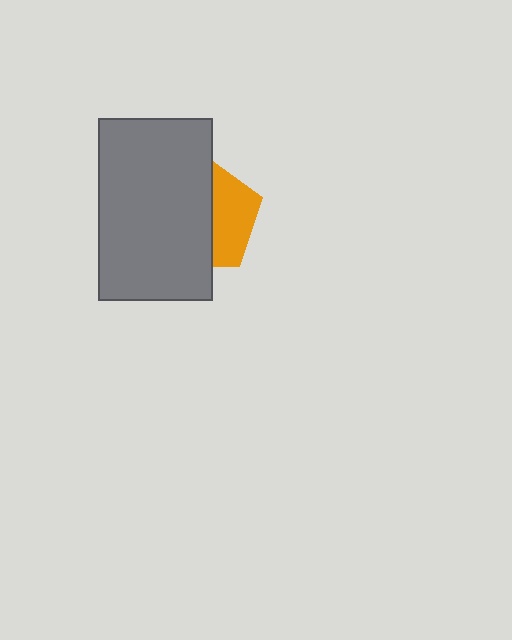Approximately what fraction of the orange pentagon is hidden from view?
Roughly 62% of the orange pentagon is hidden behind the gray rectangle.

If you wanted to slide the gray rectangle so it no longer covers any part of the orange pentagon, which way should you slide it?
Slide it left — that is the most direct way to separate the two shapes.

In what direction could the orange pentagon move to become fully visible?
The orange pentagon could move right. That would shift it out from behind the gray rectangle entirely.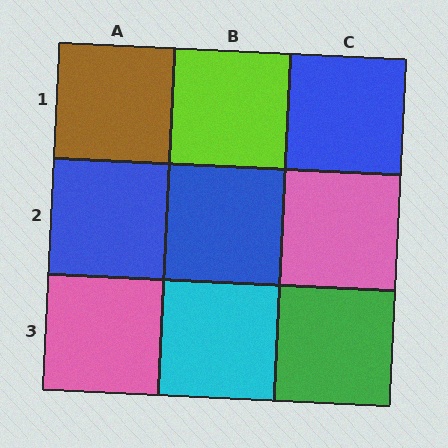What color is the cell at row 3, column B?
Cyan.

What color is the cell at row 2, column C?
Pink.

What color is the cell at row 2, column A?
Blue.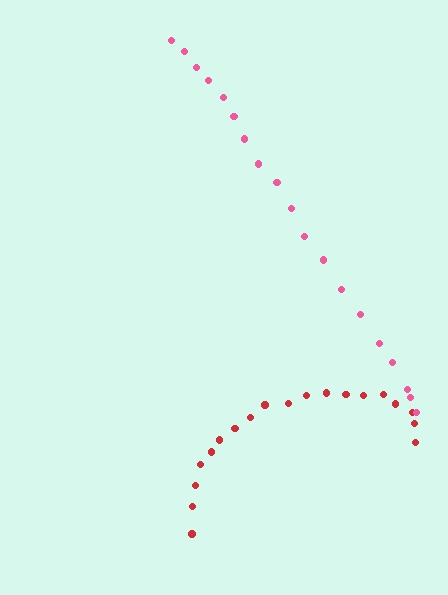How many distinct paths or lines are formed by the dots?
There are 2 distinct paths.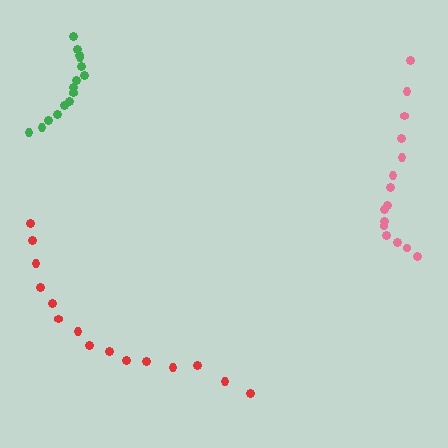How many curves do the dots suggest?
There are 3 distinct paths.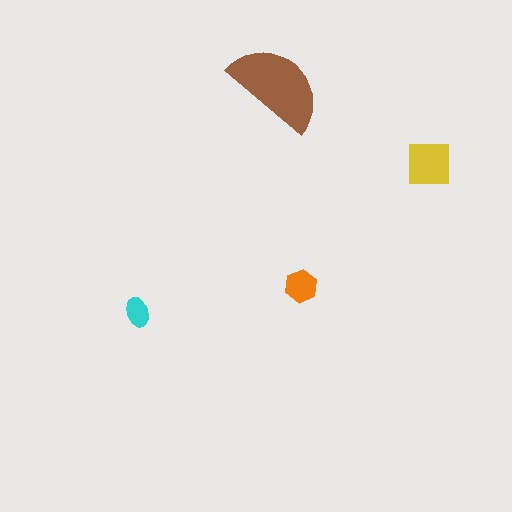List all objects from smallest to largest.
The cyan ellipse, the orange hexagon, the yellow square, the brown semicircle.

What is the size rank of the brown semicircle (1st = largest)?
1st.